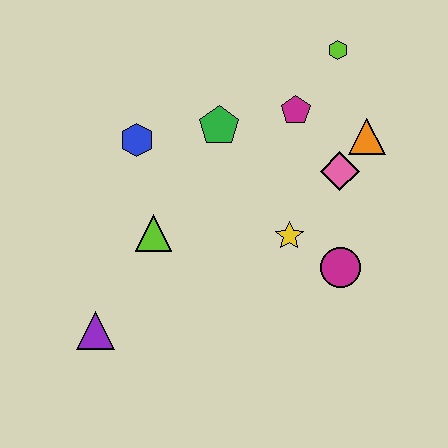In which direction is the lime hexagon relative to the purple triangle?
The lime hexagon is above the purple triangle.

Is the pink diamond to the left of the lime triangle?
No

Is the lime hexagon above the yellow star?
Yes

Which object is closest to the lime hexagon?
The magenta pentagon is closest to the lime hexagon.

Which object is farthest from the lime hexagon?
The purple triangle is farthest from the lime hexagon.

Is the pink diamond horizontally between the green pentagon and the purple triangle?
No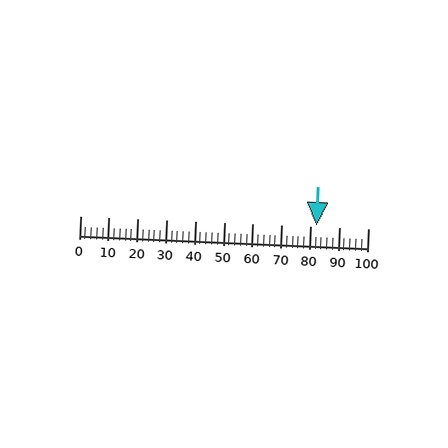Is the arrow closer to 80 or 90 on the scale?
The arrow is closer to 80.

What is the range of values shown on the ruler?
The ruler shows values from 0 to 100.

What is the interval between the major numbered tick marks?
The major tick marks are spaced 10 units apart.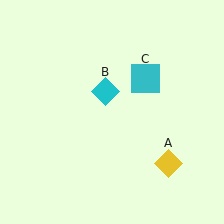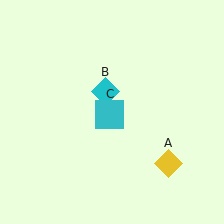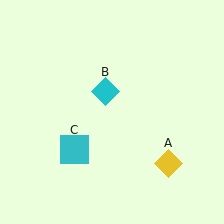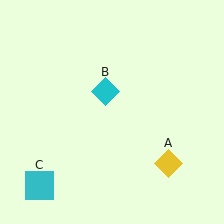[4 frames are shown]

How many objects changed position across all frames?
1 object changed position: cyan square (object C).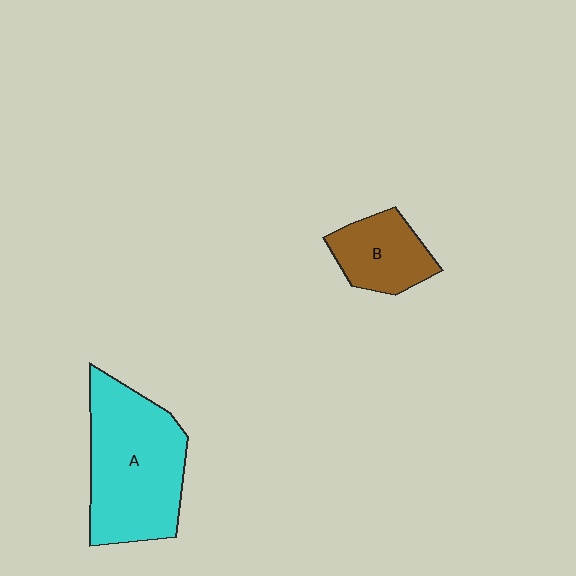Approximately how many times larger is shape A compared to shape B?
Approximately 2.1 times.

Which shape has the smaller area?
Shape B (brown).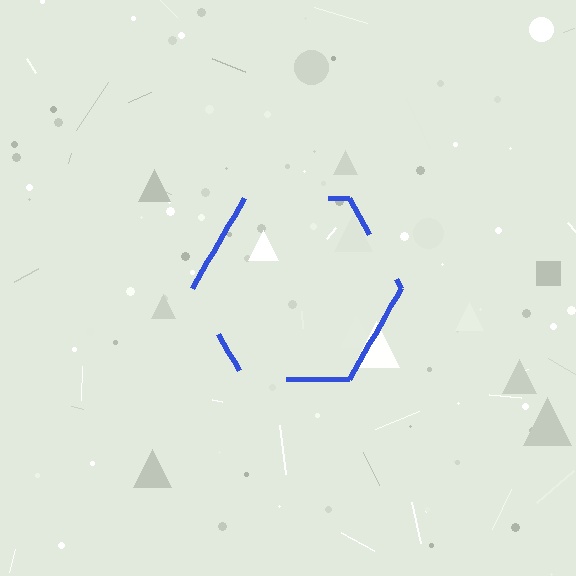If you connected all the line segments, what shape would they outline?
They would outline a hexagon.